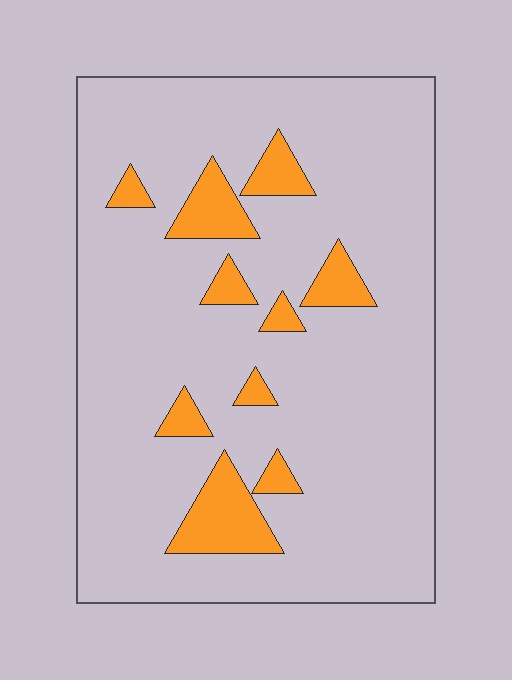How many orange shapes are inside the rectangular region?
10.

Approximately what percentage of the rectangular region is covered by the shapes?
Approximately 10%.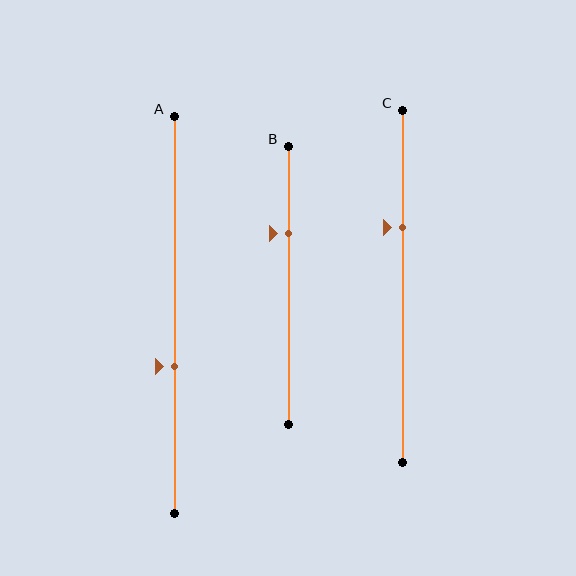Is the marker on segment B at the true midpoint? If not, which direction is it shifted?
No, the marker on segment B is shifted upward by about 19% of the segment length.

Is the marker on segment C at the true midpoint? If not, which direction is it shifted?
No, the marker on segment C is shifted upward by about 17% of the segment length.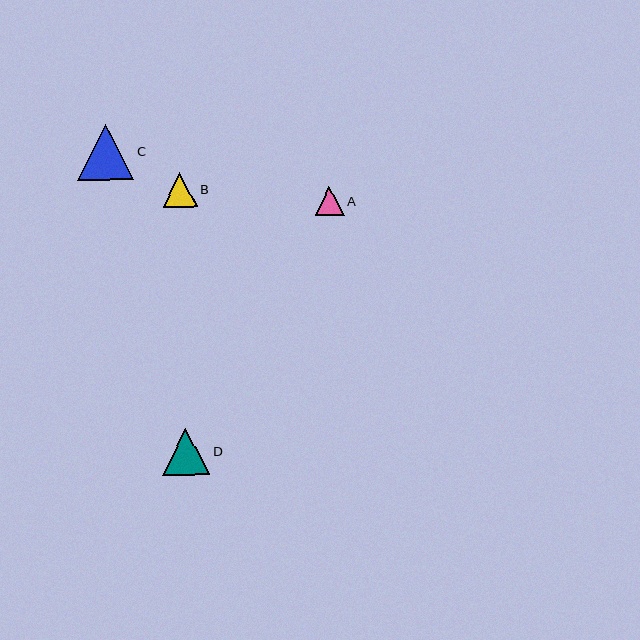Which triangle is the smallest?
Triangle A is the smallest with a size of approximately 29 pixels.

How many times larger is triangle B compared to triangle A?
Triangle B is approximately 1.2 times the size of triangle A.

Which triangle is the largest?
Triangle C is the largest with a size of approximately 56 pixels.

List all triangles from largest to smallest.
From largest to smallest: C, D, B, A.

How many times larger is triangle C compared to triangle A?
Triangle C is approximately 1.9 times the size of triangle A.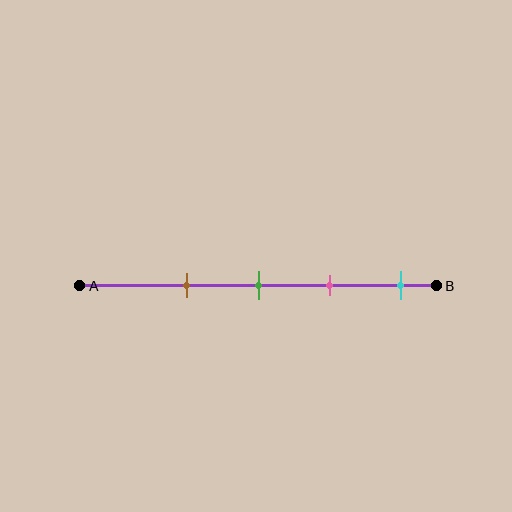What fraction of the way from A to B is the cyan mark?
The cyan mark is approximately 90% (0.9) of the way from A to B.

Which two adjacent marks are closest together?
The green and pink marks are the closest adjacent pair.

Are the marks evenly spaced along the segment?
Yes, the marks are approximately evenly spaced.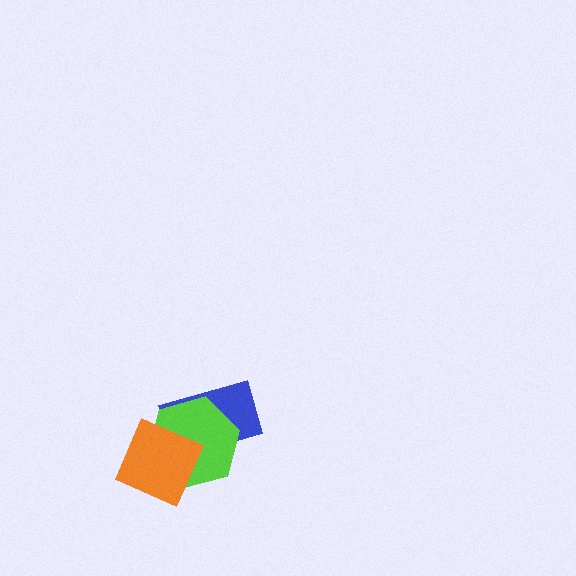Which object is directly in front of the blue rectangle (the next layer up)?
The lime hexagon is directly in front of the blue rectangle.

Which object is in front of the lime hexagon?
The orange square is in front of the lime hexagon.